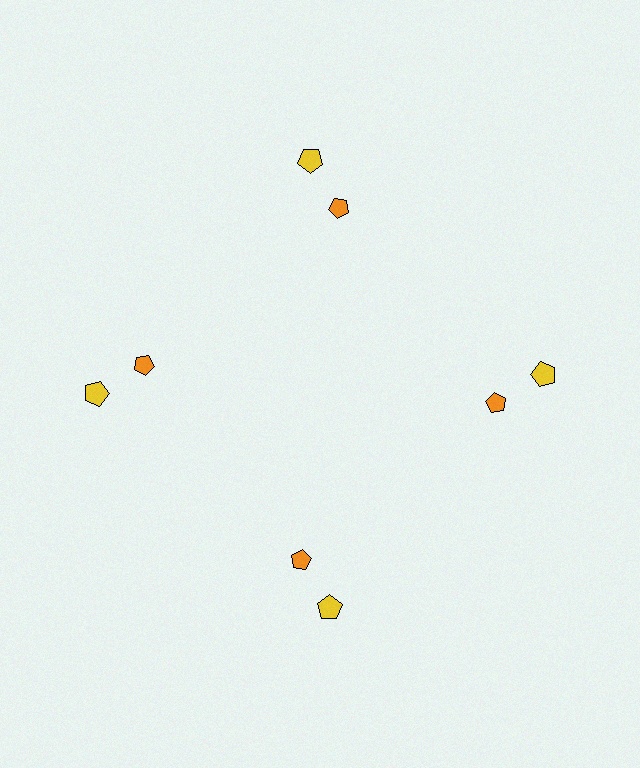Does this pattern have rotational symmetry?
Yes, this pattern has 4-fold rotational symmetry. It looks the same after rotating 90 degrees around the center.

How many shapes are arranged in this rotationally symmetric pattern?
There are 8 shapes, arranged in 4 groups of 2.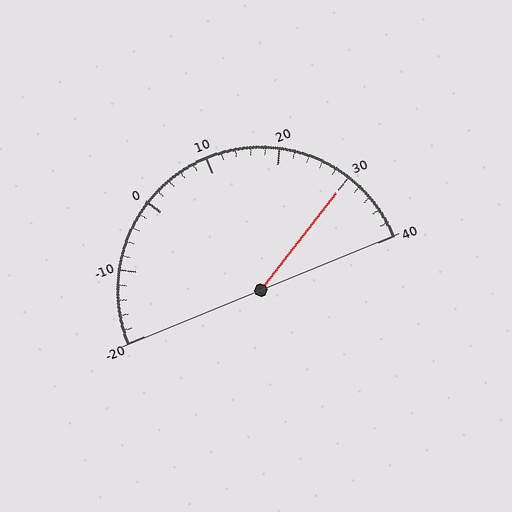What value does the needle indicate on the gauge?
The needle indicates approximately 30.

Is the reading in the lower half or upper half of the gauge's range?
The reading is in the upper half of the range (-20 to 40).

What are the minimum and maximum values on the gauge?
The gauge ranges from -20 to 40.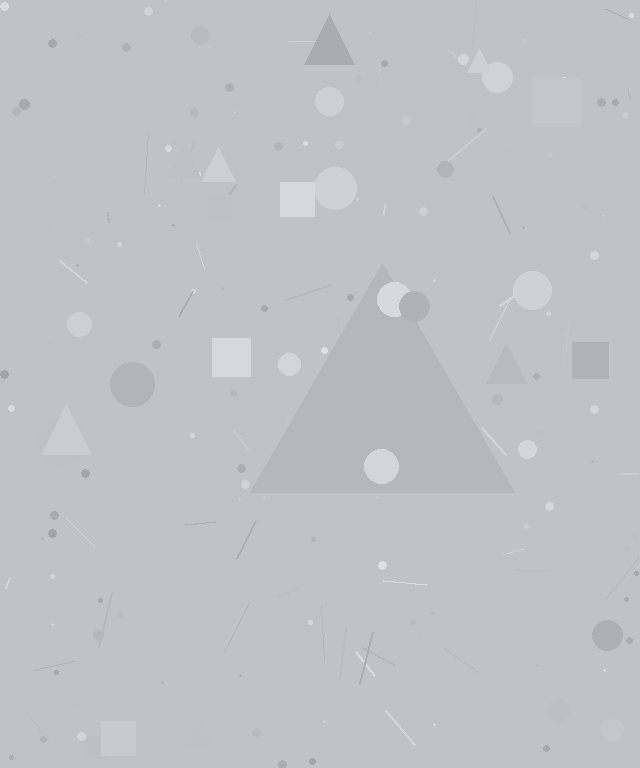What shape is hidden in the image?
A triangle is hidden in the image.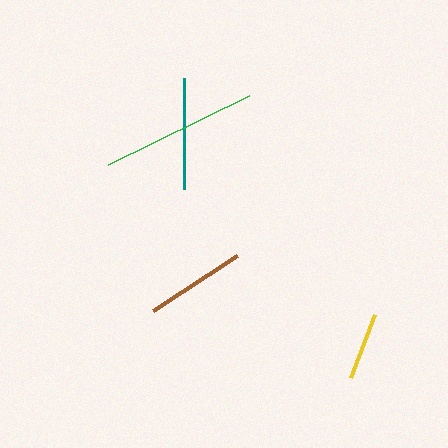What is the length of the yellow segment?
The yellow segment is approximately 67 pixels long.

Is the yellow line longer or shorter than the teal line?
The teal line is longer than the yellow line.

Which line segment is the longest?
The green line is the longest at approximately 158 pixels.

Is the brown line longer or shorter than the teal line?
The teal line is longer than the brown line.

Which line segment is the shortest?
The yellow line is the shortest at approximately 67 pixels.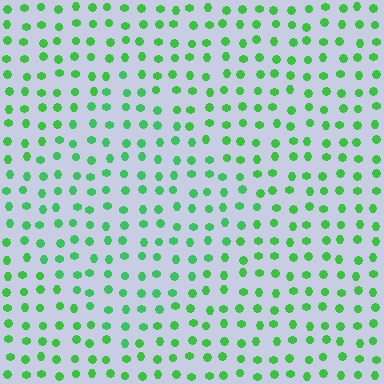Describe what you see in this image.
The image is filled with small green elements in a uniform arrangement. A diamond-shaped region is visible where the elements are tinted to a slightly different hue, forming a subtle color boundary.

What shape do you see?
I see a diamond.